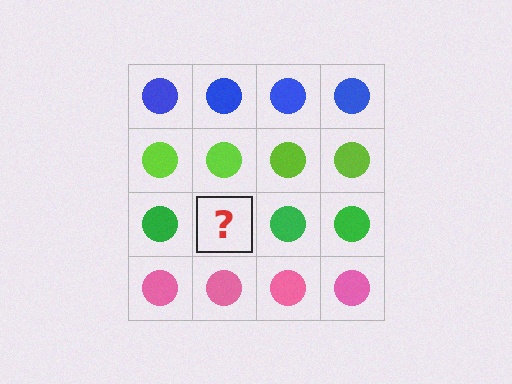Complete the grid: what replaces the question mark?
The question mark should be replaced with a green circle.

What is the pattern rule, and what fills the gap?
The rule is that each row has a consistent color. The gap should be filled with a green circle.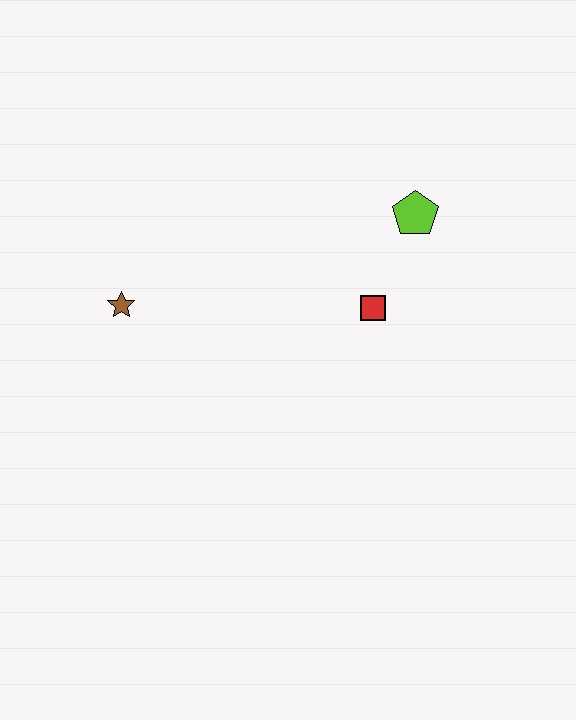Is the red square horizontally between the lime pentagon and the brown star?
Yes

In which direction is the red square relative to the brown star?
The red square is to the right of the brown star.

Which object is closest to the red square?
The lime pentagon is closest to the red square.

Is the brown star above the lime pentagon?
No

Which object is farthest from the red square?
The brown star is farthest from the red square.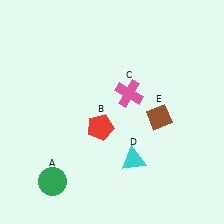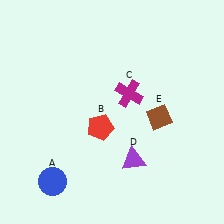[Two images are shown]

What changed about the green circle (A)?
In Image 1, A is green. In Image 2, it changed to blue.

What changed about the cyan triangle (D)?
In Image 1, D is cyan. In Image 2, it changed to purple.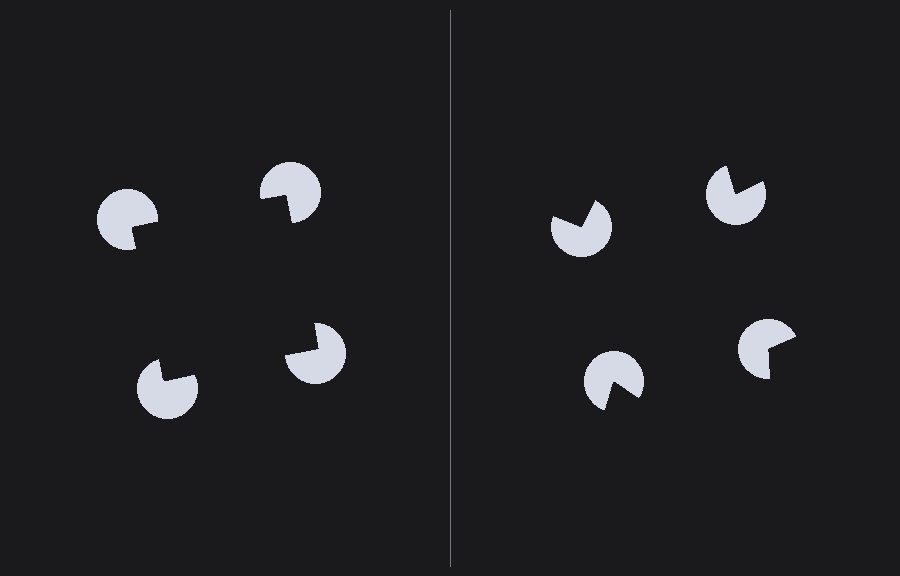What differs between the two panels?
The pac-man discs are positioned identically on both sides; only the wedge orientations differ. On the left they align to a square; on the right they are misaligned.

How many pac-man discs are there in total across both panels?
8 — 4 on each side.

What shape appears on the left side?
An illusory square.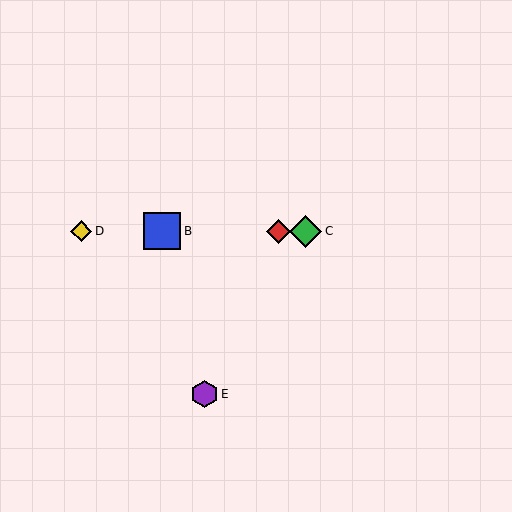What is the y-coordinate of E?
Object E is at y≈394.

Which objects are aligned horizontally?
Objects A, B, C, D are aligned horizontally.